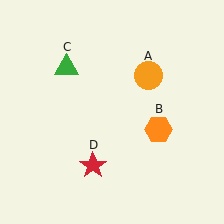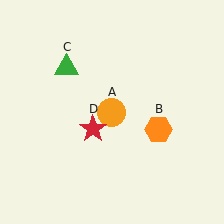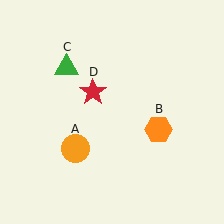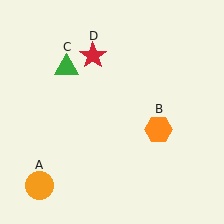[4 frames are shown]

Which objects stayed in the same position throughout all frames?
Orange hexagon (object B) and green triangle (object C) remained stationary.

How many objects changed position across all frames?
2 objects changed position: orange circle (object A), red star (object D).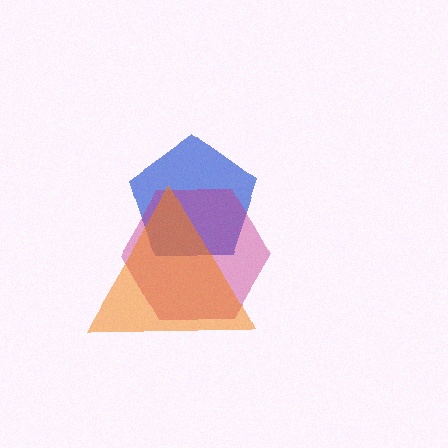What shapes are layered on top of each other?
The layered shapes are: a blue pentagon, a magenta hexagon, an orange triangle.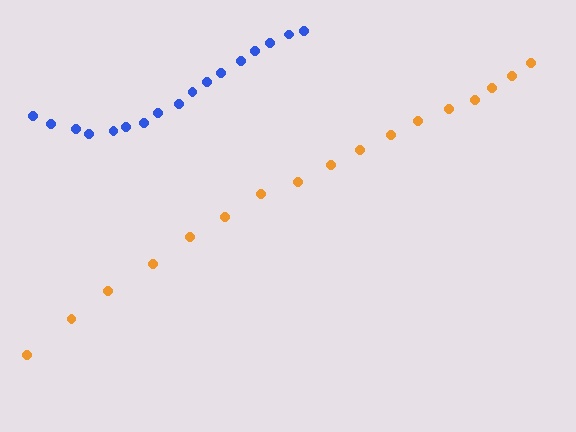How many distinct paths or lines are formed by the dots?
There are 2 distinct paths.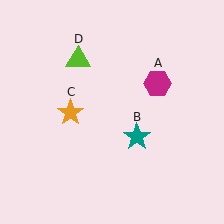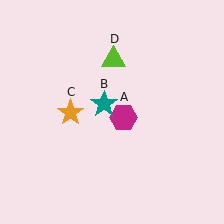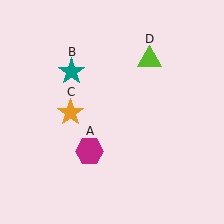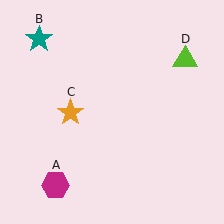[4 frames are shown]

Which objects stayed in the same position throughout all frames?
Orange star (object C) remained stationary.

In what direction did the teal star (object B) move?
The teal star (object B) moved up and to the left.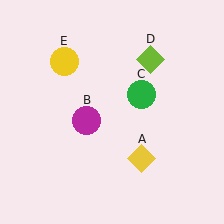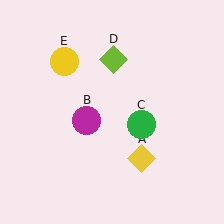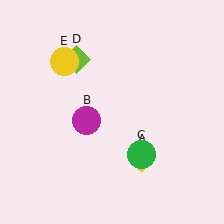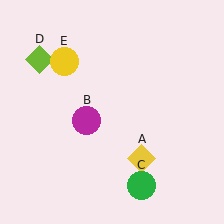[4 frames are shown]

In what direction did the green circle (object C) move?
The green circle (object C) moved down.